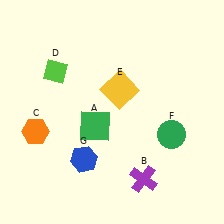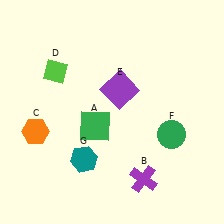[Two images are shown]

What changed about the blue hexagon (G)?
In Image 1, G is blue. In Image 2, it changed to teal.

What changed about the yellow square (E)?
In Image 1, E is yellow. In Image 2, it changed to purple.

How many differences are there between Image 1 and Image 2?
There are 2 differences between the two images.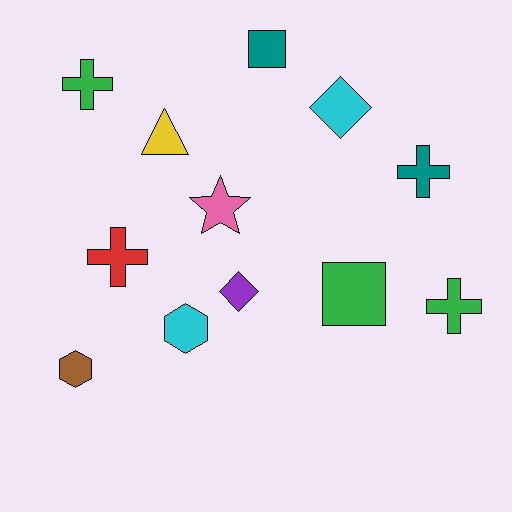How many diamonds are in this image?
There are 2 diamonds.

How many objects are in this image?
There are 12 objects.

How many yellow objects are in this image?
There is 1 yellow object.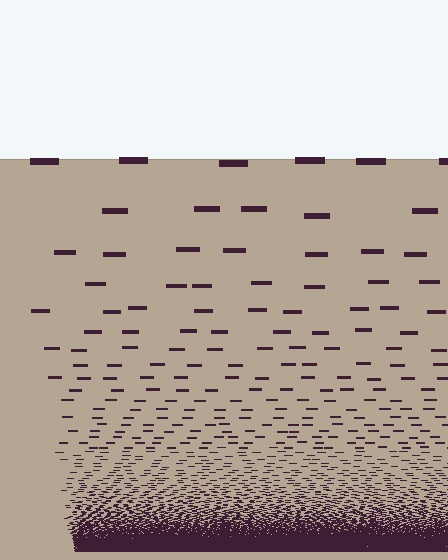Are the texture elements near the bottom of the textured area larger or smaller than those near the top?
Smaller. The gradient is inverted — elements near the bottom are smaller and denser.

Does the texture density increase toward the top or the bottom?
Density increases toward the bottom.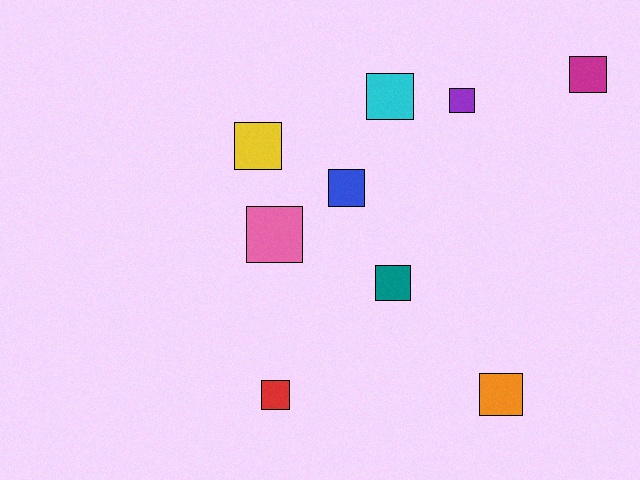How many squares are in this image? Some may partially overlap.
There are 9 squares.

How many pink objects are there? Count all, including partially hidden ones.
There is 1 pink object.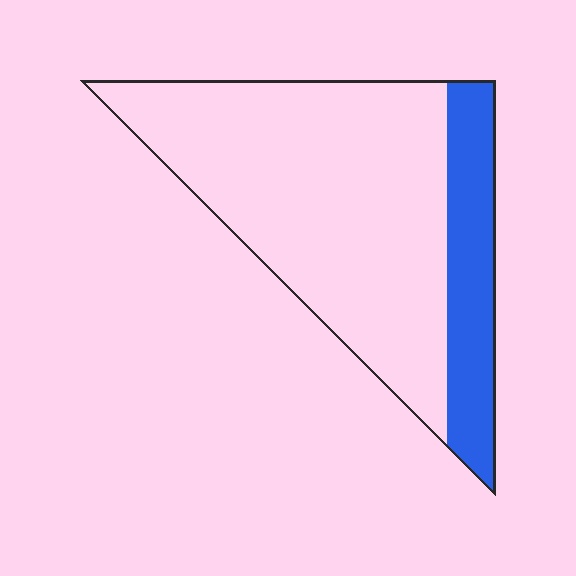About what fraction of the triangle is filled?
About one fifth (1/5).